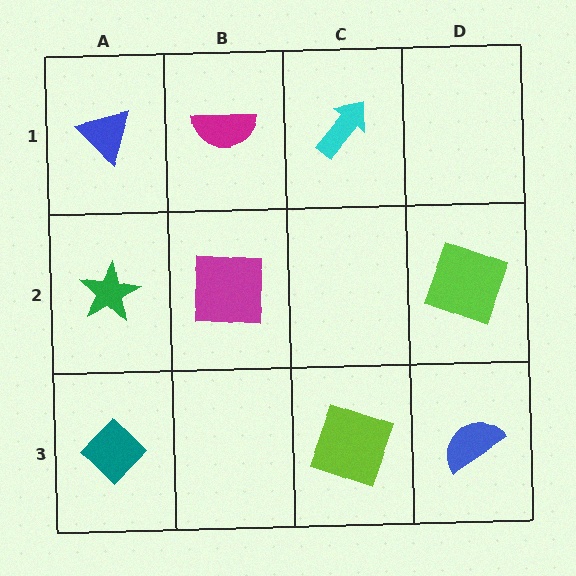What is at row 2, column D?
A lime square.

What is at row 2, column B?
A magenta square.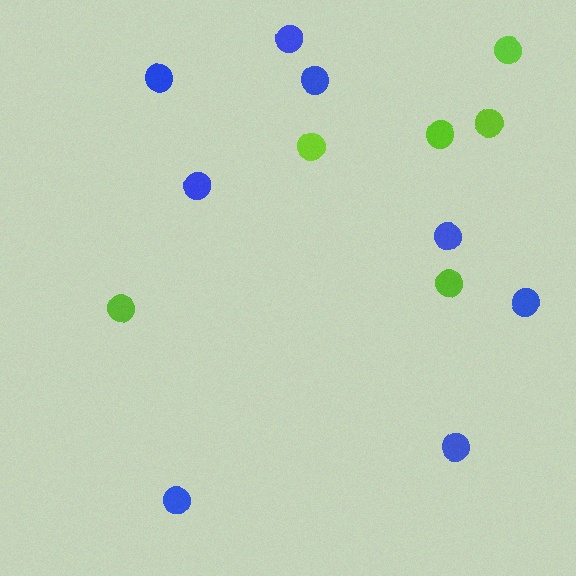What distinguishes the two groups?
There are 2 groups: one group of blue circles (8) and one group of lime circles (6).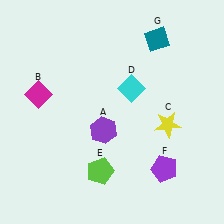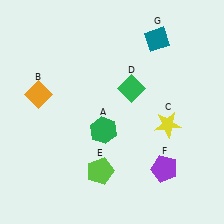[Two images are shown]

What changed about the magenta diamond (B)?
In Image 1, B is magenta. In Image 2, it changed to orange.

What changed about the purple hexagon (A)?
In Image 1, A is purple. In Image 2, it changed to green.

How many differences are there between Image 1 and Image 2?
There are 3 differences between the two images.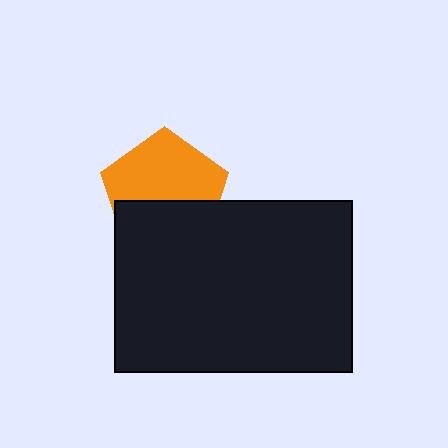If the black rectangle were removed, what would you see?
You would see the complete orange pentagon.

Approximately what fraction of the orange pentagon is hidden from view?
Roughly 43% of the orange pentagon is hidden behind the black rectangle.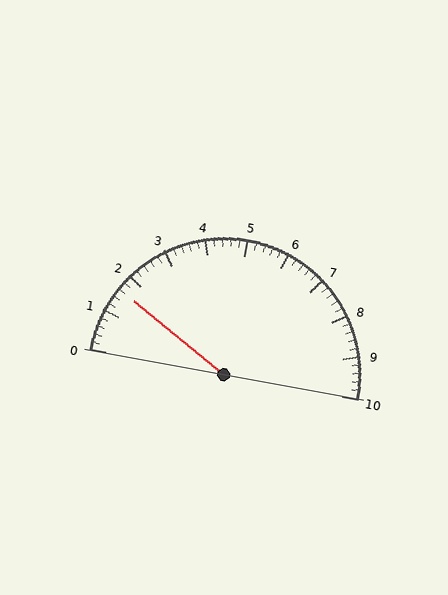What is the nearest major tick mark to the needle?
The nearest major tick mark is 2.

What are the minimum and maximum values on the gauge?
The gauge ranges from 0 to 10.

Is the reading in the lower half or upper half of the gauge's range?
The reading is in the lower half of the range (0 to 10).